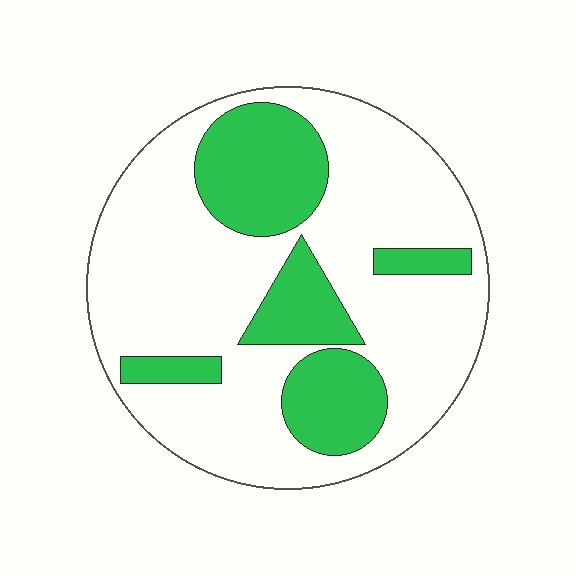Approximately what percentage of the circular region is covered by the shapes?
Approximately 30%.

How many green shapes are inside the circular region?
5.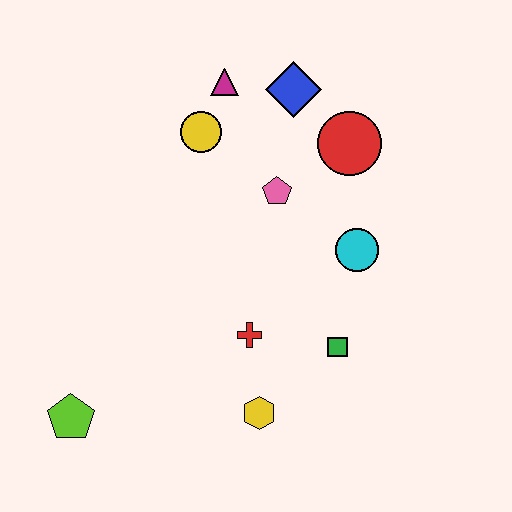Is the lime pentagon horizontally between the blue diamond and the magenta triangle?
No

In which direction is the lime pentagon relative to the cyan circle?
The lime pentagon is to the left of the cyan circle.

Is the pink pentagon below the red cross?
No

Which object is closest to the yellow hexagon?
The red cross is closest to the yellow hexagon.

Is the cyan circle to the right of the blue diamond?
Yes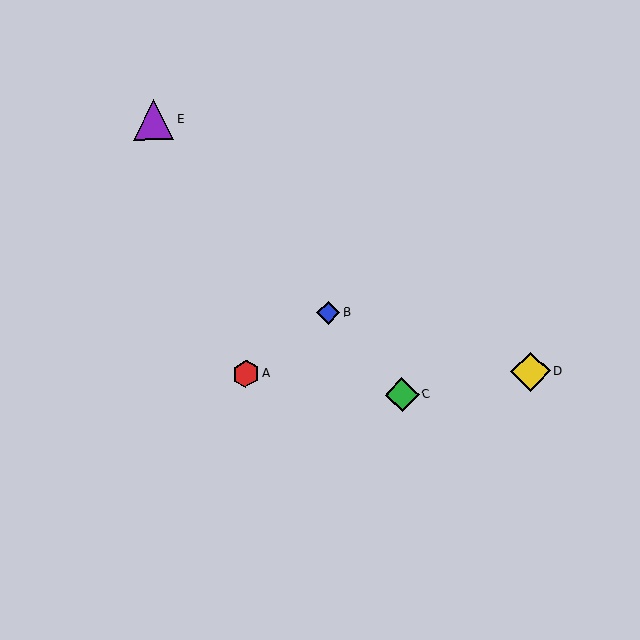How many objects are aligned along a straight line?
3 objects (B, C, E) are aligned along a straight line.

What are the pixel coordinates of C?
Object C is at (402, 395).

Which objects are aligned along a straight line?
Objects B, C, E are aligned along a straight line.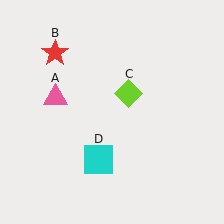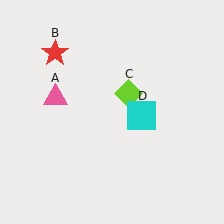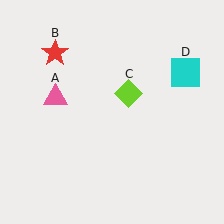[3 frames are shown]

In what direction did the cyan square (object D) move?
The cyan square (object D) moved up and to the right.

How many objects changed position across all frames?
1 object changed position: cyan square (object D).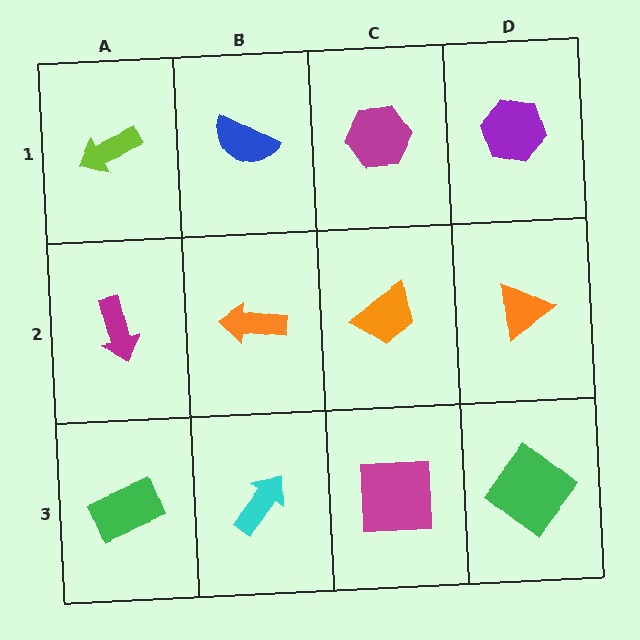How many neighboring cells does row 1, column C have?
3.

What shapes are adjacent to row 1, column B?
An orange arrow (row 2, column B), a lime arrow (row 1, column A), a magenta hexagon (row 1, column C).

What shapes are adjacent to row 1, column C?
An orange trapezoid (row 2, column C), a blue semicircle (row 1, column B), a purple hexagon (row 1, column D).